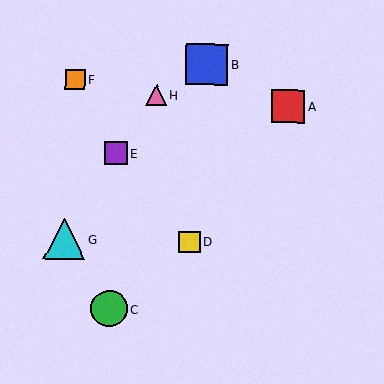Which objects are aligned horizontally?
Objects D, G are aligned horizontally.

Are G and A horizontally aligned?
No, G is at y≈239 and A is at y≈106.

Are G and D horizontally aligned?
Yes, both are at y≈239.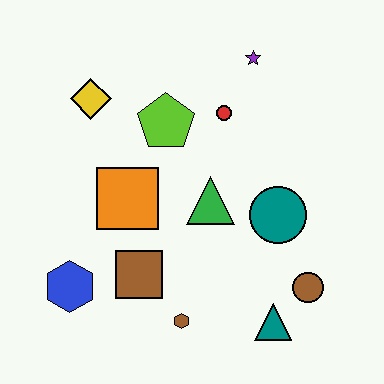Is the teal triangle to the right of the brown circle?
No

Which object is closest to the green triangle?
The teal circle is closest to the green triangle.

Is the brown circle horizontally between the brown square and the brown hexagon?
No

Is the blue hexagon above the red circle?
No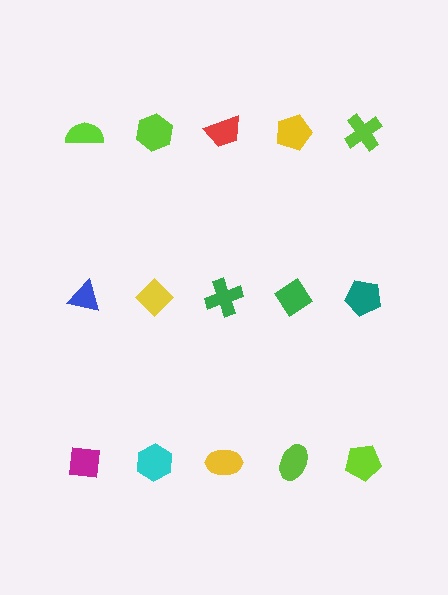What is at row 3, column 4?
A lime ellipse.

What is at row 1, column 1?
A lime semicircle.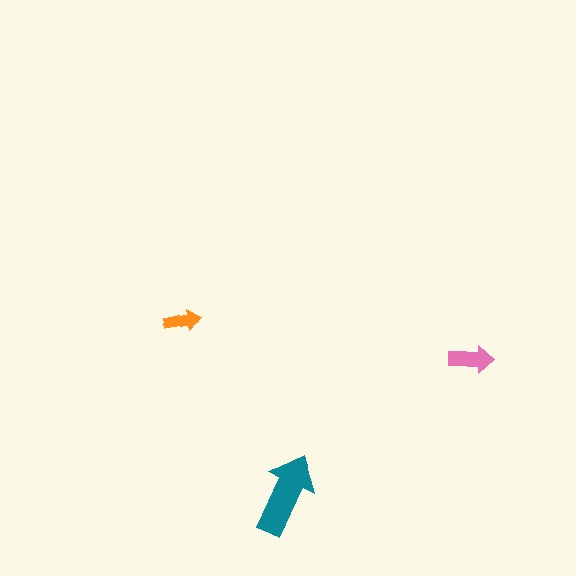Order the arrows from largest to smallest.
the teal one, the pink one, the orange one.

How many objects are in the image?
There are 3 objects in the image.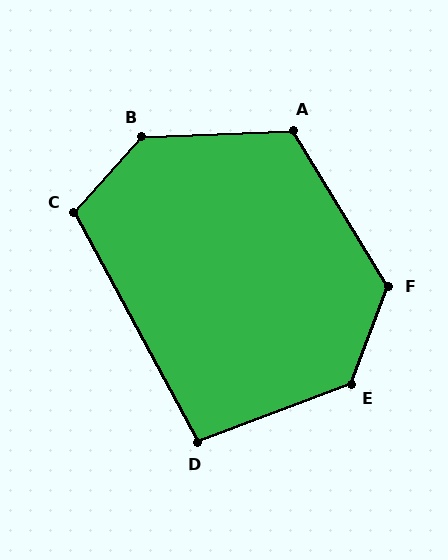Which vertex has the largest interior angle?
B, at approximately 135 degrees.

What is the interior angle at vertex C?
Approximately 110 degrees (obtuse).